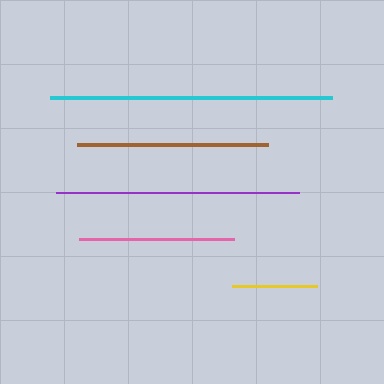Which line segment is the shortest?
The yellow line is the shortest at approximately 84 pixels.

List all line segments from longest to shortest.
From longest to shortest: cyan, purple, brown, pink, yellow.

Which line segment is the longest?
The cyan line is the longest at approximately 282 pixels.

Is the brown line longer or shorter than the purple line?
The purple line is longer than the brown line.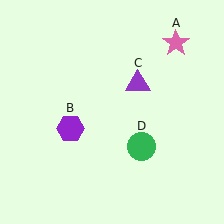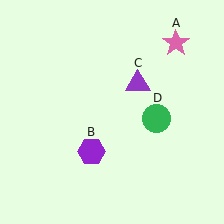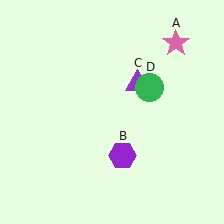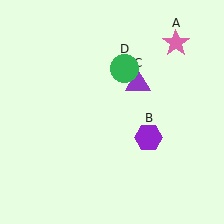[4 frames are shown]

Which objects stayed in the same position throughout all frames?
Pink star (object A) and purple triangle (object C) remained stationary.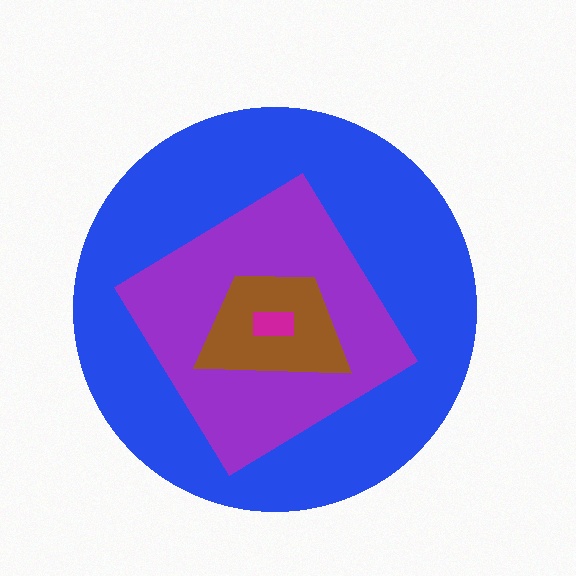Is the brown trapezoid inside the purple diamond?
Yes.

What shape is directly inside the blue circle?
The purple diamond.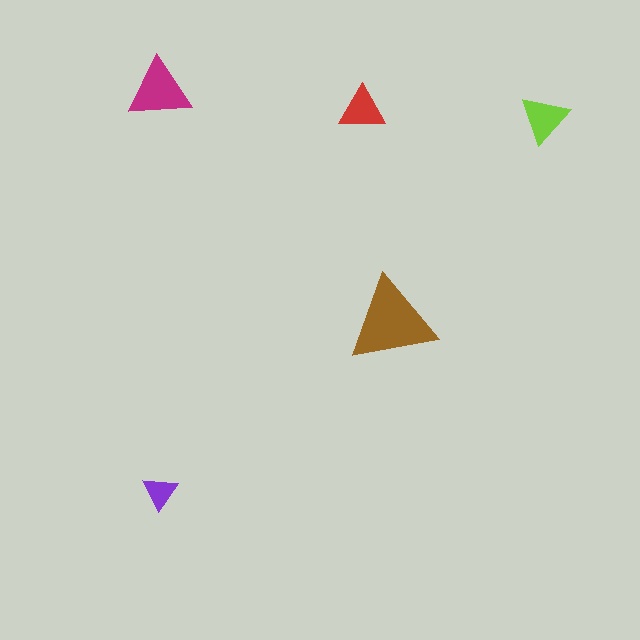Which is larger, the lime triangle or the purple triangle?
The lime one.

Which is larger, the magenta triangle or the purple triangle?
The magenta one.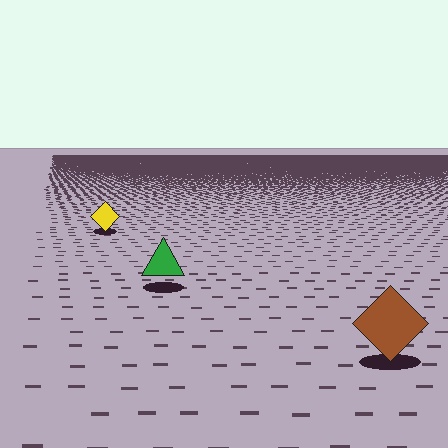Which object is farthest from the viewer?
The yellow diamond is farthest from the viewer. It appears smaller and the ground texture around it is denser.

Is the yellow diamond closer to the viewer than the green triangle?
No. The green triangle is closer — you can tell from the texture gradient: the ground texture is coarser near it.